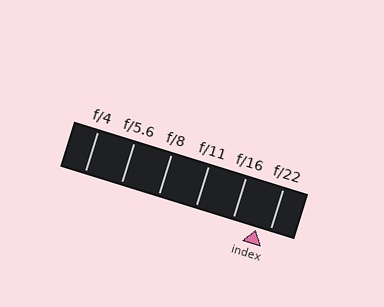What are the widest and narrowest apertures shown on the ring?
The widest aperture shown is f/4 and the narrowest is f/22.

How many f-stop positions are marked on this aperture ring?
There are 6 f-stop positions marked.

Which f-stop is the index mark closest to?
The index mark is closest to f/22.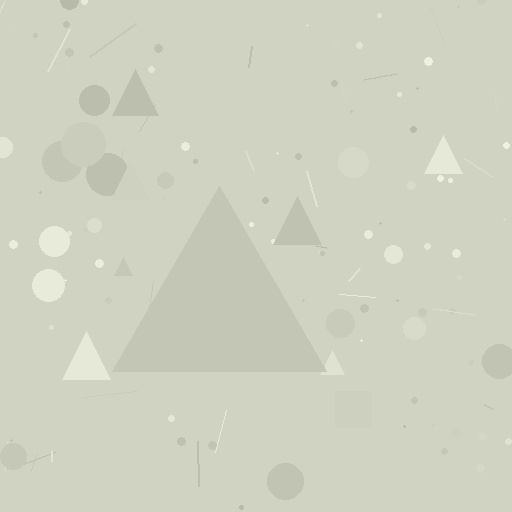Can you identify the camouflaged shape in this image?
The camouflaged shape is a triangle.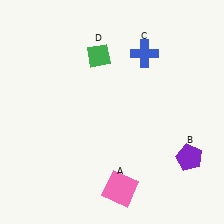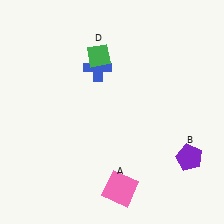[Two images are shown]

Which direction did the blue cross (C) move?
The blue cross (C) moved left.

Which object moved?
The blue cross (C) moved left.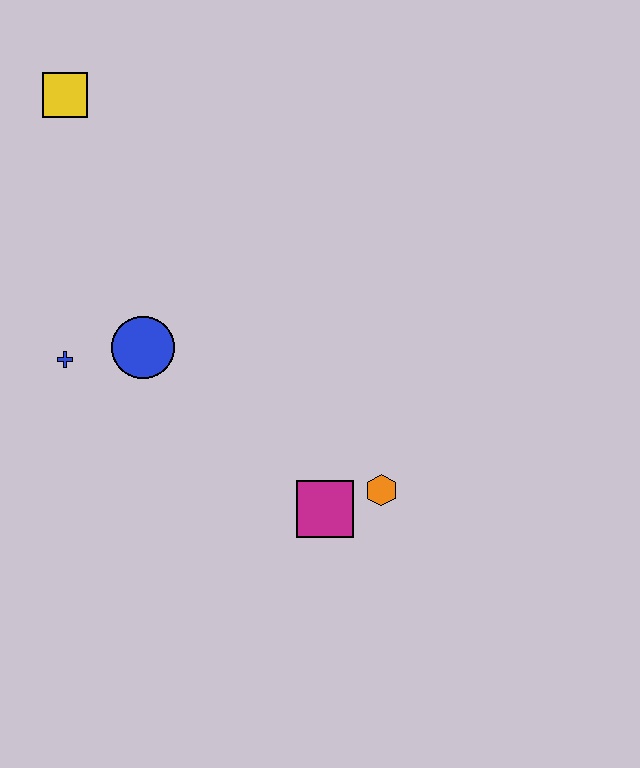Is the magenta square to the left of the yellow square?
No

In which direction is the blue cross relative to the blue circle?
The blue cross is to the left of the blue circle.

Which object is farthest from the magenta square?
The yellow square is farthest from the magenta square.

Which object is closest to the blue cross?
The blue circle is closest to the blue cross.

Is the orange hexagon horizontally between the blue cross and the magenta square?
No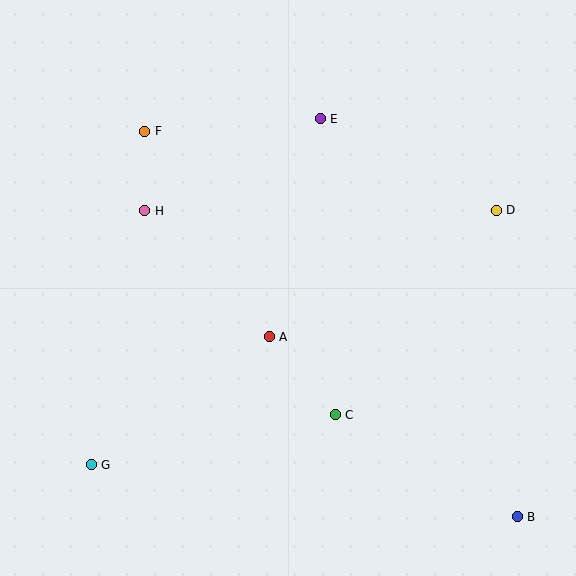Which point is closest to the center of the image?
Point A at (269, 337) is closest to the center.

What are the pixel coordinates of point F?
Point F is at (145, 131).